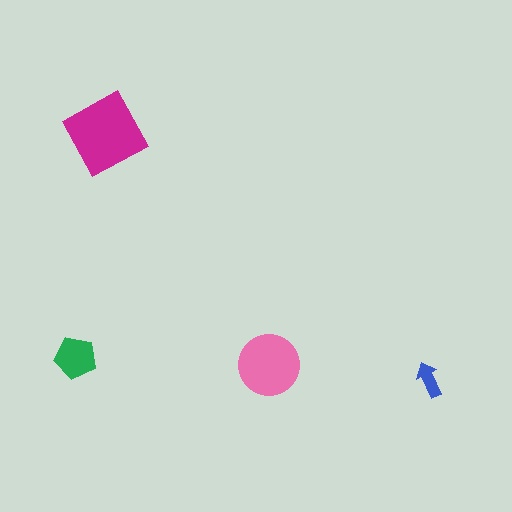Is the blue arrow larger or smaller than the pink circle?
Smaller.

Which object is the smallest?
The blue arrow.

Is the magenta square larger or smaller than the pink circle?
Larger.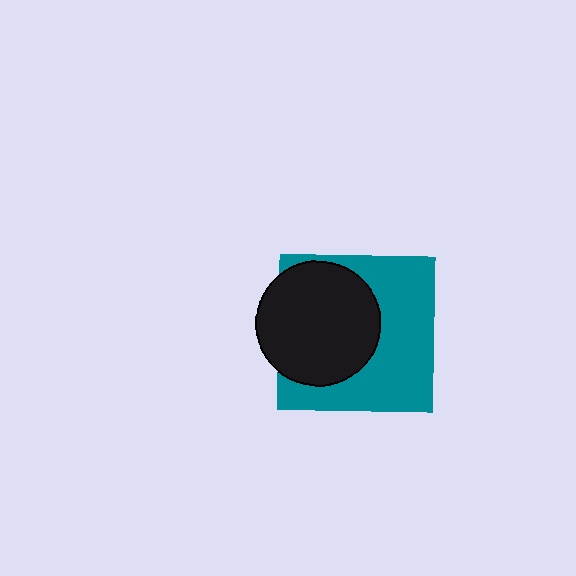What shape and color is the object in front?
The object in front is a black circle.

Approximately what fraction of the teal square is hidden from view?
Roughly 45% of the teal square is hidden behind the black circle.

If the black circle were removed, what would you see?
You would see the complete teal square.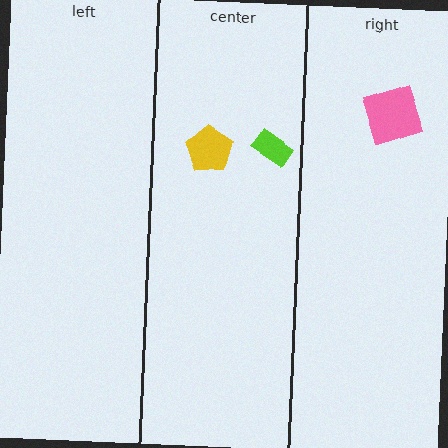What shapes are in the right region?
The pink square.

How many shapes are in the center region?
2.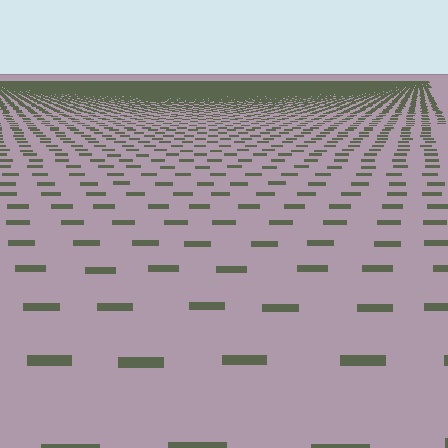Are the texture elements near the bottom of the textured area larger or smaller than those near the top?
Larger. Near the bottom, elements are closer to the viewer and appear at a bigger on-screen size.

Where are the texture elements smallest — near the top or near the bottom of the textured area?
Near the top.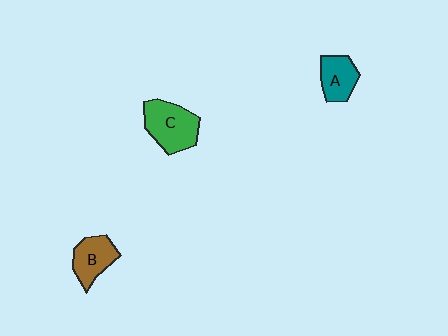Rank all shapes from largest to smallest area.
From largest to smallest: C (green), B (brown), A (teal).